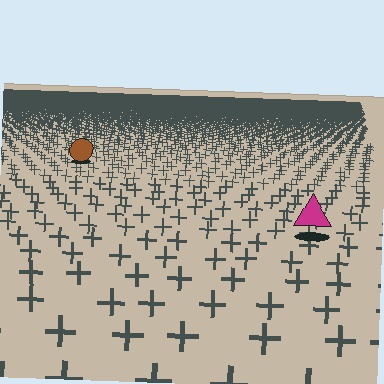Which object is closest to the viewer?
The magenta triangle is closest. The texture marks near it are larger and more spread out.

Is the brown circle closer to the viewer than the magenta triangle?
No. The magenta triangle is closer — you can tell from the texture gradient: the ground texture is coarser near it.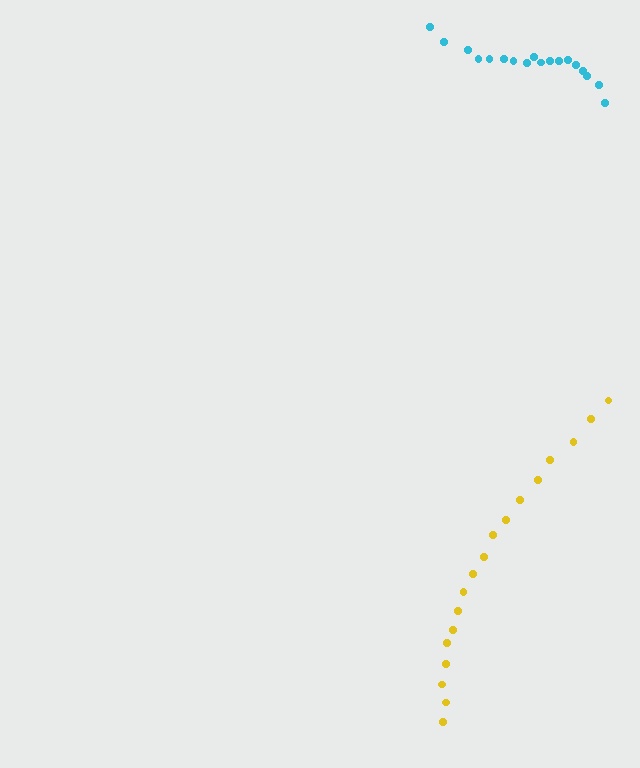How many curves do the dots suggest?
There are 2 distinct paths.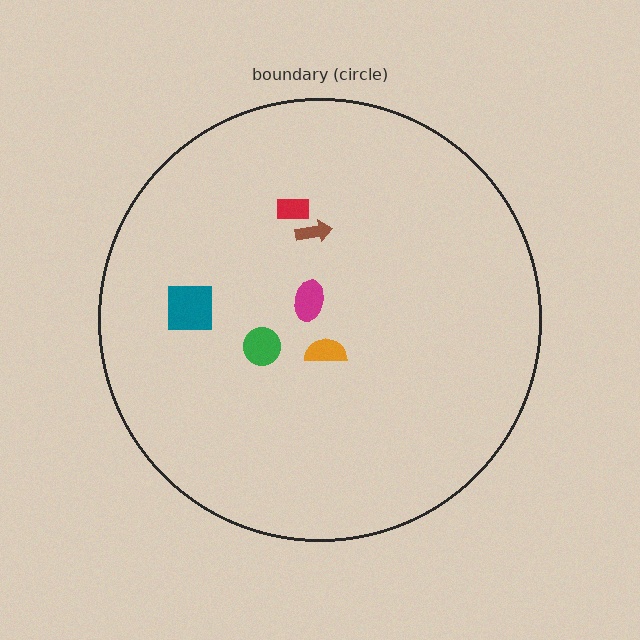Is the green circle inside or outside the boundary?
Inside.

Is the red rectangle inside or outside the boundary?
Inside.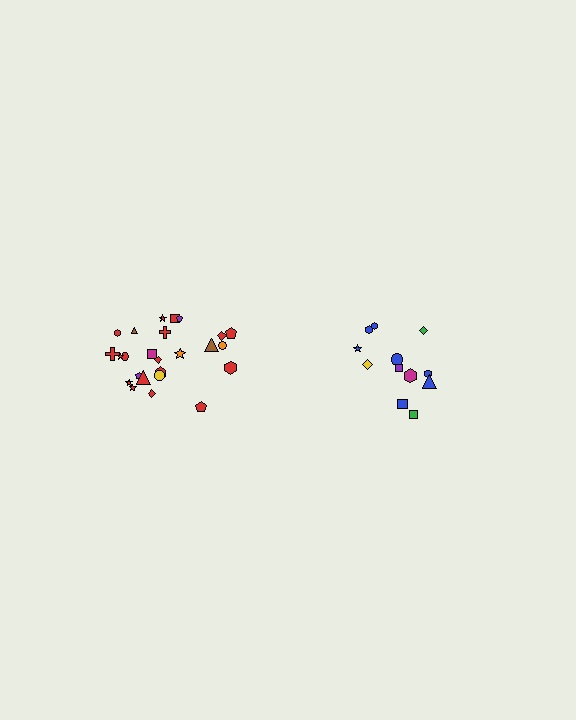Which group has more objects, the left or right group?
The left group.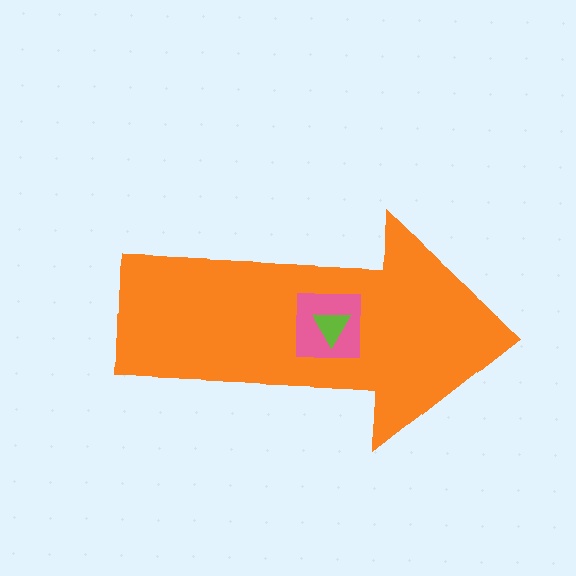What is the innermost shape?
The lime triangle.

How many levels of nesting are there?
3.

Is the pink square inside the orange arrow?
Yes.